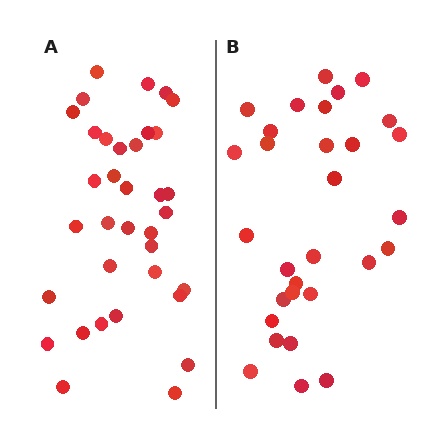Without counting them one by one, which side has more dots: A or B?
Region A (the left region) has more dots.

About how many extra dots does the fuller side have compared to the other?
Region A has about 5 more dots than region B.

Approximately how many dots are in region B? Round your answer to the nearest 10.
About 30 dots.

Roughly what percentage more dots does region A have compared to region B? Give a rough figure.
About 15% more.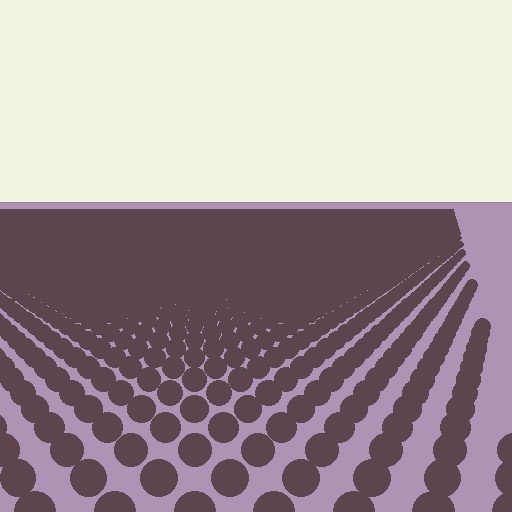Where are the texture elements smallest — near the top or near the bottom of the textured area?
Near the top.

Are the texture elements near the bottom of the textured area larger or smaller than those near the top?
Larger. Near the bottom, elements are closer to the viewer and appear at a bigger on-screen size.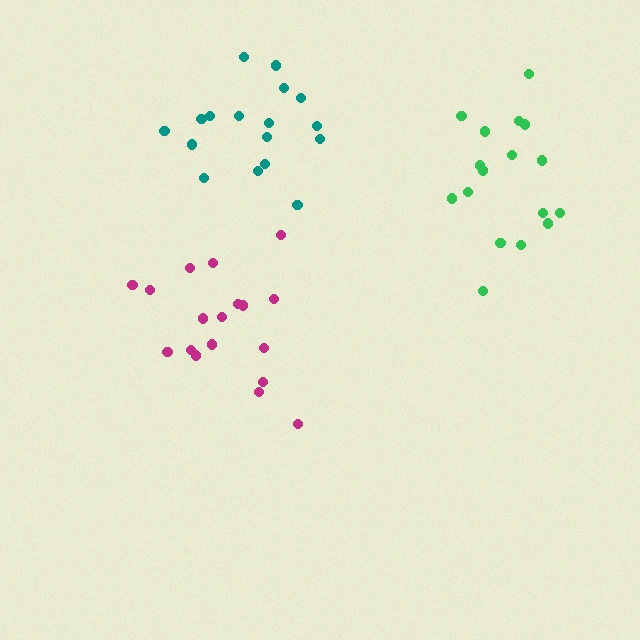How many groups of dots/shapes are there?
There are 3 groups.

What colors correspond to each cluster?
The clusters are colored: magenta, green, teal.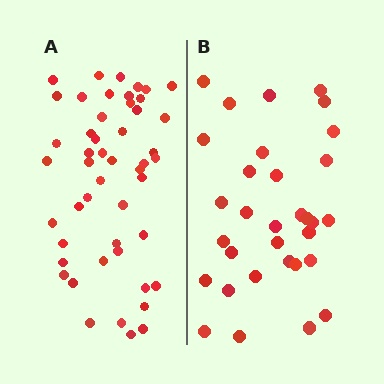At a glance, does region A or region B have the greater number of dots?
Region A (the left region) has more dots.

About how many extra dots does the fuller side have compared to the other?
Region A has approximately 15 more dots than region B.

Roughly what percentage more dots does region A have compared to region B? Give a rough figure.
About 55% more.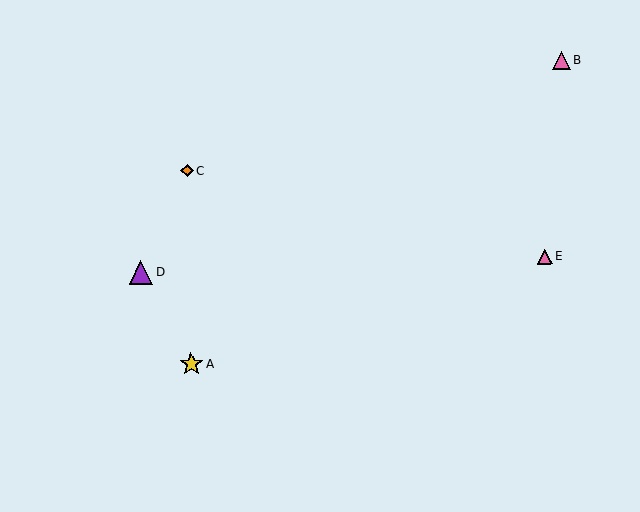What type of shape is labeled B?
Shape B is a pink triangle.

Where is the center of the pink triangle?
The center of the pink triangle is at (545, 256).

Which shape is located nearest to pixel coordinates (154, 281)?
The purple triangle (labeled D) at (141, 272) is nearest to that location.